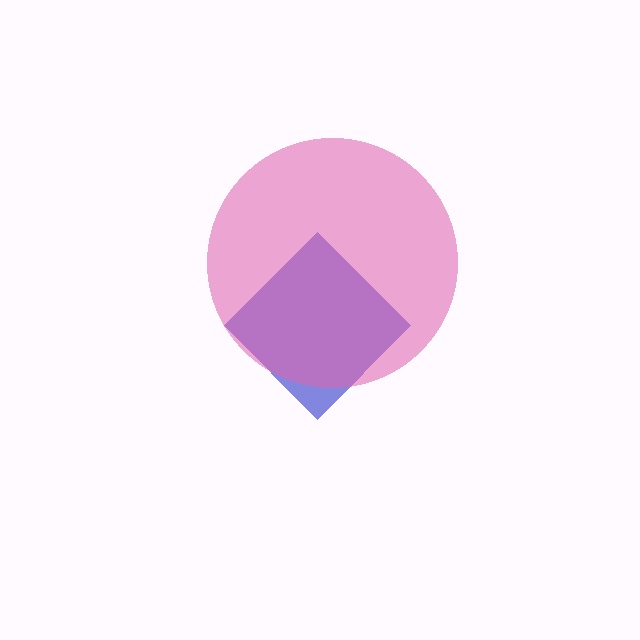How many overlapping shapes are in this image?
There are 2 overlapping shapes in the image.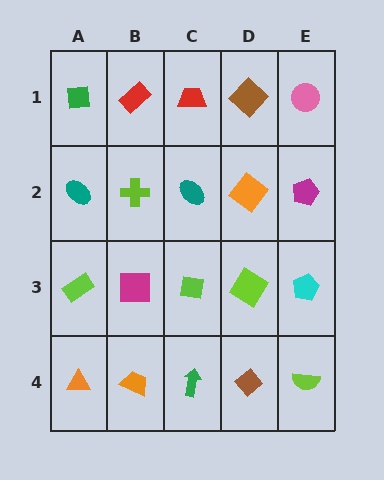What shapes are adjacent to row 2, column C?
A red trapezoid (row 1, column C), a lime square (row 3, column C), a lime cross (row 2, column B), an orange diamond (row 2, column D).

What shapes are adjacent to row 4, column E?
A cyan pentagon (row 3, column E), a brown diamond (row 4, column D).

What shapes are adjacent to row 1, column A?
A teal ellipse (row 2, column A), a red rectangle (row 1, column B).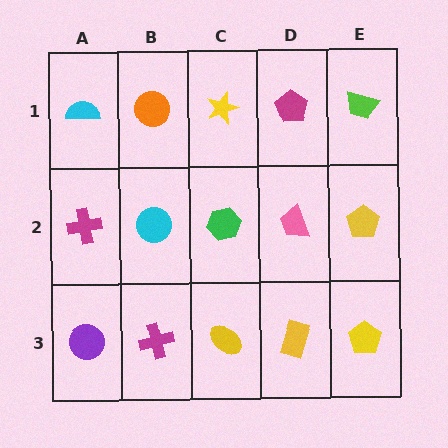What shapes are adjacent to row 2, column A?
A cyan semicircle (row 1, column A), a purple circle (row 3, column A), a cyan circle (row 2, column B).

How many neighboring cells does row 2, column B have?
4.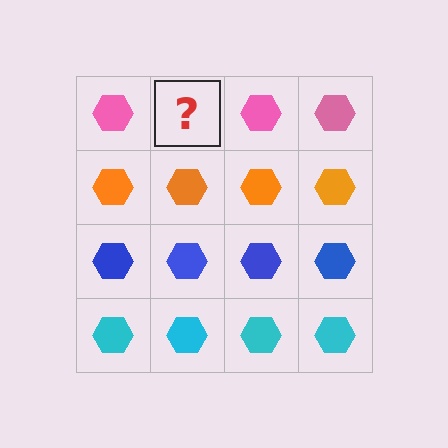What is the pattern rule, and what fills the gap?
The rule is that each row has a consistent color. The gap should be filled with a pink hexagon.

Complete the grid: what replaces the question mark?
The question mark should be replaced with a pink hexagon.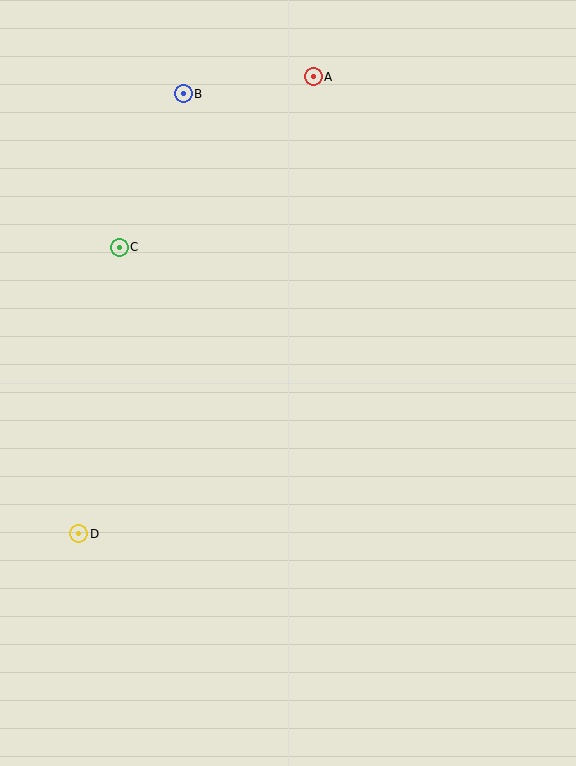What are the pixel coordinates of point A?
Point A is at (313, 77).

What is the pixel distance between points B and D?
The distance between B and D is 452 pixels.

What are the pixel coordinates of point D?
Point D is at (79, 534).